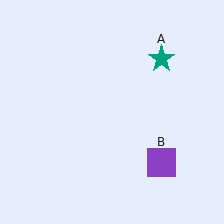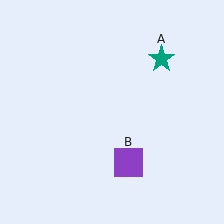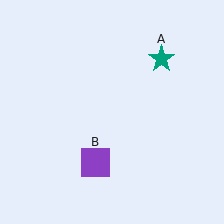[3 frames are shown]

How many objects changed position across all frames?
1 object changed position: purple square (object B).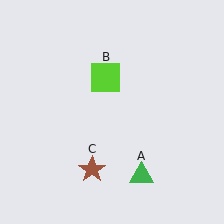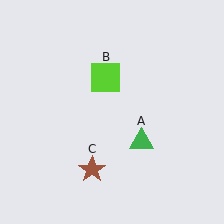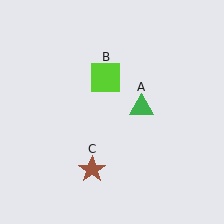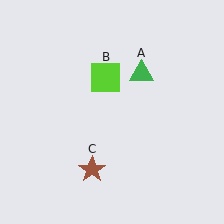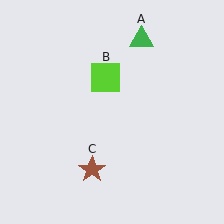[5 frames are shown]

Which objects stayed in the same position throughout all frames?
Lime square (object B) and brown star (object C) remained stationary.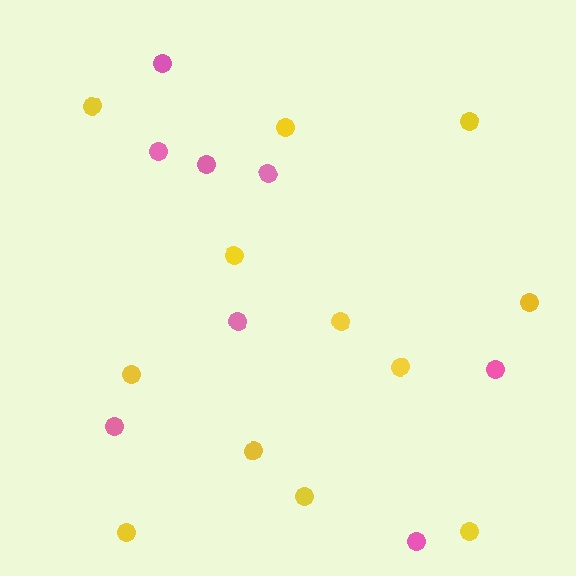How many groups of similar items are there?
There are 2 groups: one group of pink circles (8) and one group of yellow circles (12).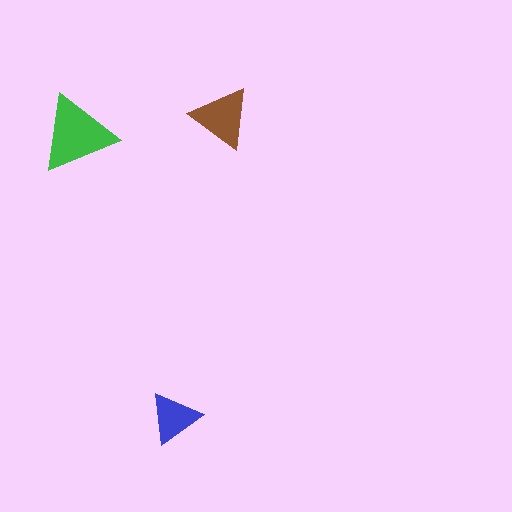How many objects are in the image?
There are 3 objects in the image.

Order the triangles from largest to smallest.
the green one, the brown one, the blue one.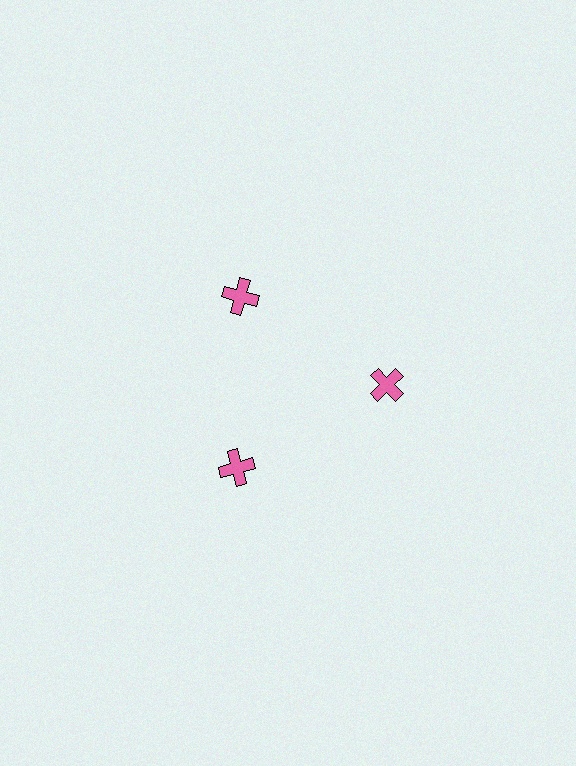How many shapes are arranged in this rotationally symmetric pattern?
There are 3 shapes, arranged in 3 groups of 1.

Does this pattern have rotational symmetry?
Yes, this pattern has 3-fold rotational symmetry. It looks the same after rotating 120 degrees around the center.